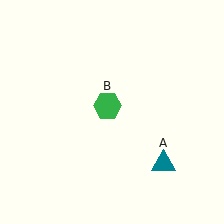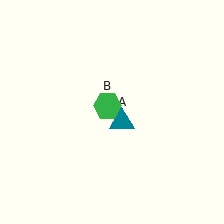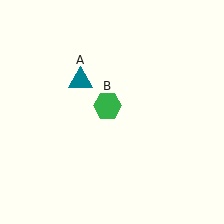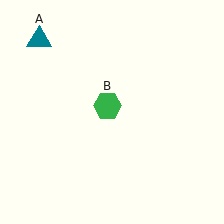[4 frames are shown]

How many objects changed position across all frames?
1 object changed position: teal triangle (object A).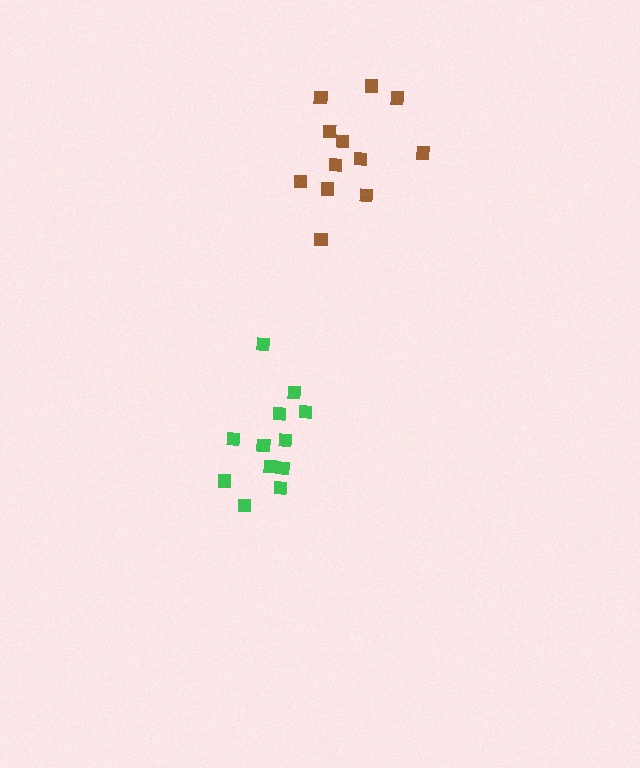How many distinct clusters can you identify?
There are 2 distinct clusters.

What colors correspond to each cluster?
The clusters are colored: brown, green.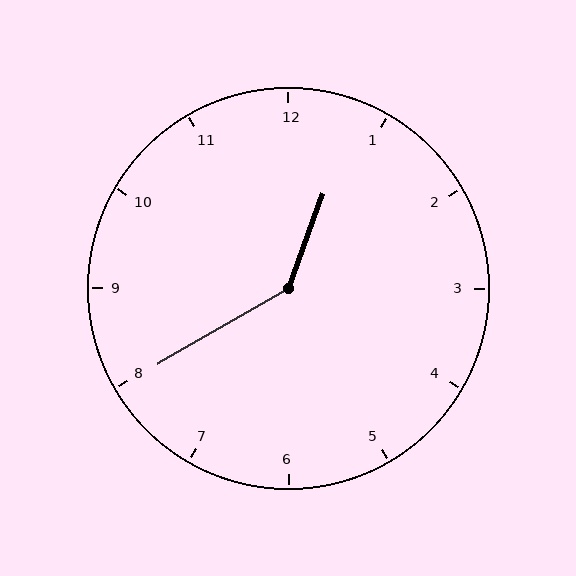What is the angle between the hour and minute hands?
Approximately 140 degrees.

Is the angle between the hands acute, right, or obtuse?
It is obtuse.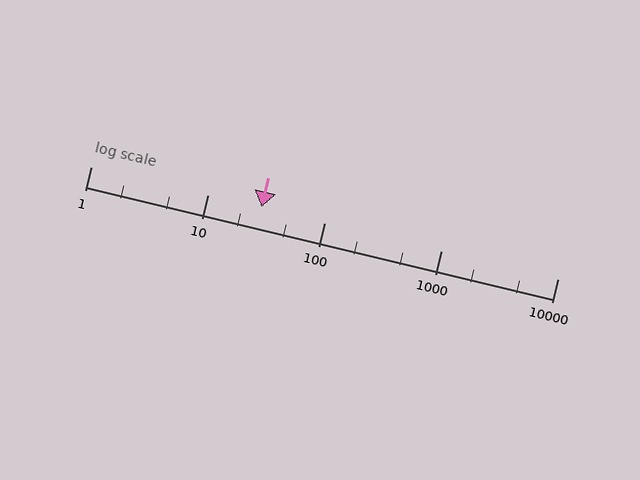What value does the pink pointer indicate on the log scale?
The pointer indicates approximately 29.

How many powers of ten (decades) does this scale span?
The scale spans 4 decades, from 1 to 10000.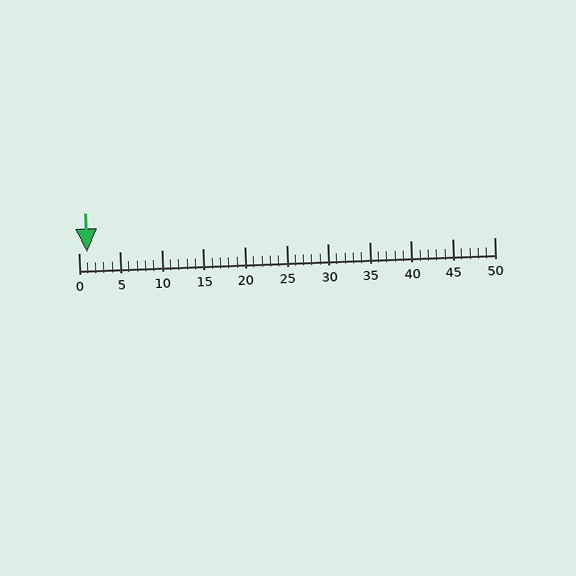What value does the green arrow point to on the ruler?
The green arrow points to approximately 1.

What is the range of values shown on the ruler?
The ruler shows values from 0 to 50.